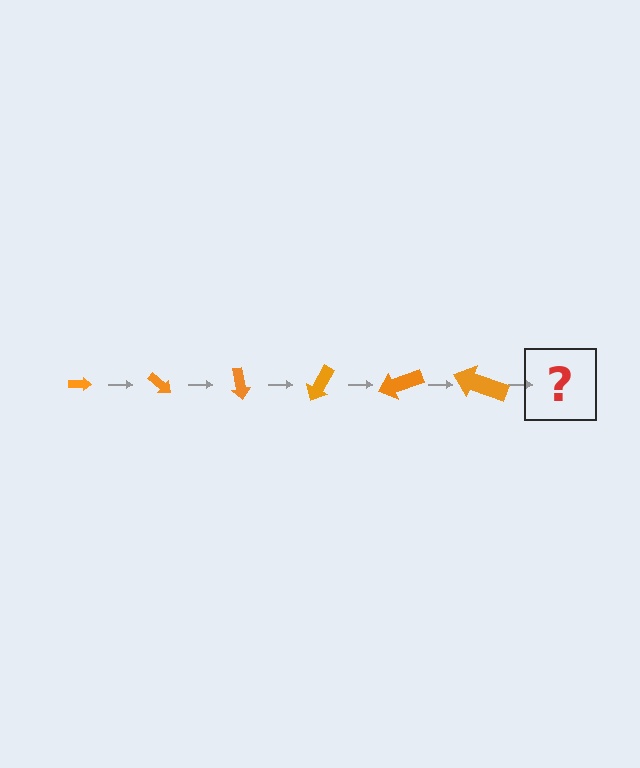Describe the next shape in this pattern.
It should be an arrow, larger than the previous one and rotated 240 degrees from the start.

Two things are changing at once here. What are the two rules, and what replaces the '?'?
The two rules are that the arrow grows larger each step and it rotates 40 degrees each step. The '?' should be an arrow, larger than the previous one and rotated 240 degrees from the start.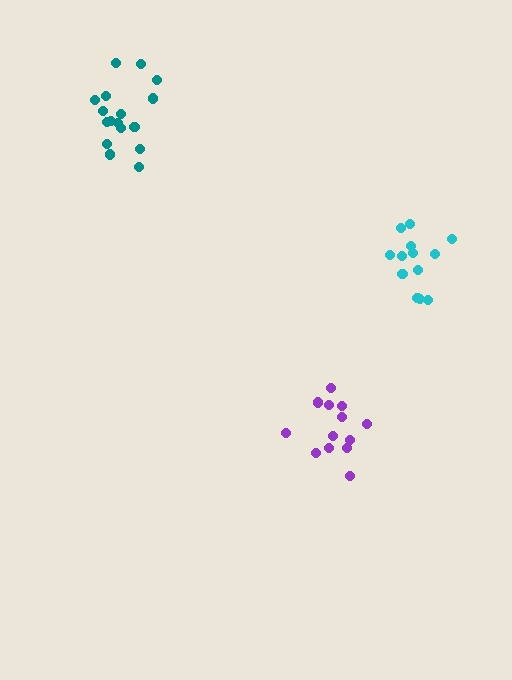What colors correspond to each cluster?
The clusters are colored: cyan, teal, purple.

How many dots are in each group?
Group 1: 13 dots, Group 2: 17 dots, Group 3: 13 dots (43 total).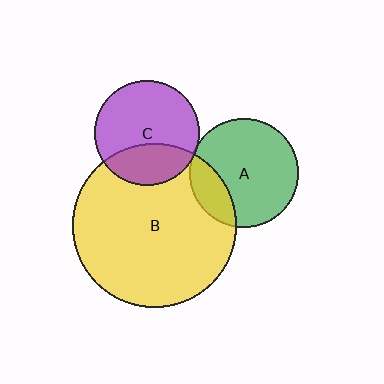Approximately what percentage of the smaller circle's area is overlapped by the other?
Approximately 30%.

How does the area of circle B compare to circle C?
Approximately 2.4 times.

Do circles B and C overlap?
Yes.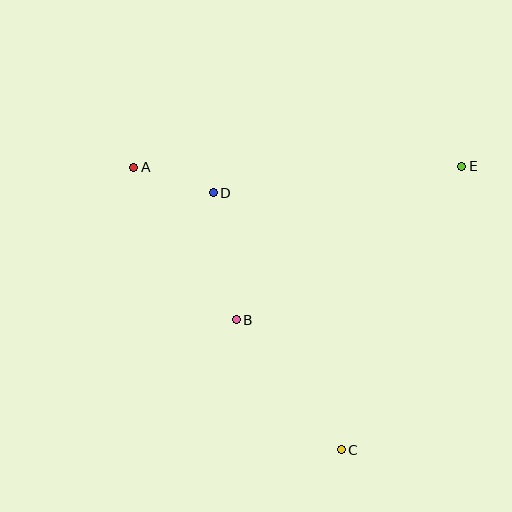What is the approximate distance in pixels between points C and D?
The distance between C and D is approximately 287 pixels.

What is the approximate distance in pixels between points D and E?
The distance between D and E is approximately 250 pixels.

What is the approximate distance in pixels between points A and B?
The distance between A and B is approximately 184 pixels.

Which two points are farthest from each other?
Points A and C are farthest from each other.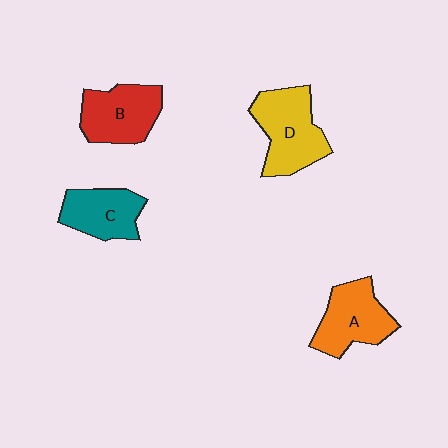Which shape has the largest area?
Shape D (yellow).